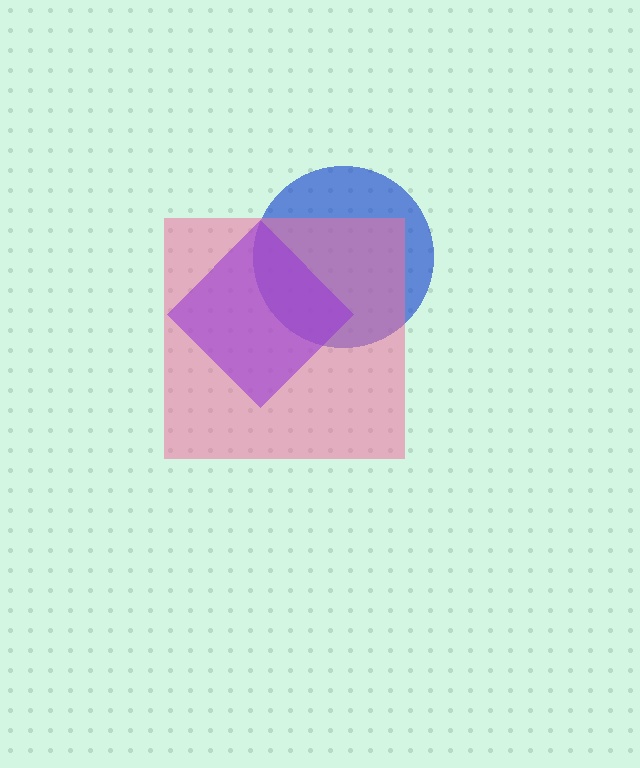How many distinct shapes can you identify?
There are 3 distinct shapes: a blue circle, a pink square, a purple diamond.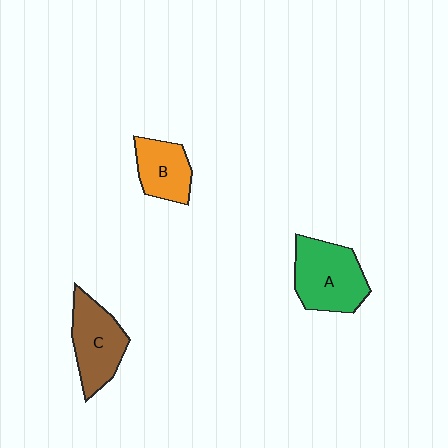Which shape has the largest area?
Shape A (green).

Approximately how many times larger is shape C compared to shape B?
Approximately 1.3 times.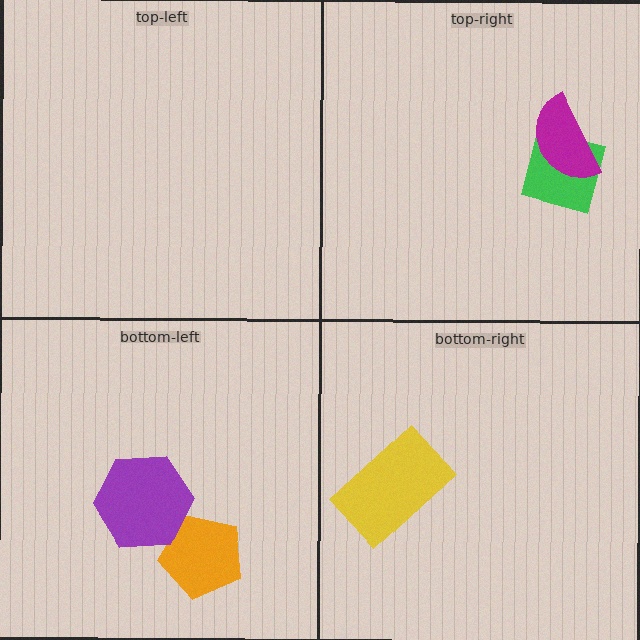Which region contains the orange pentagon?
The bottom-left region.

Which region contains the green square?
The top-right region.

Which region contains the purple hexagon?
The bottom-left region.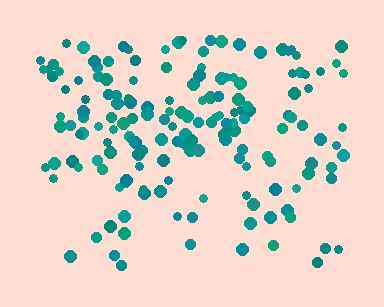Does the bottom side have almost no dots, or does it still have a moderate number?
Still a moderate number, just noticeably fewer than the top.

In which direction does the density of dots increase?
From bottom to top, with the top side densest.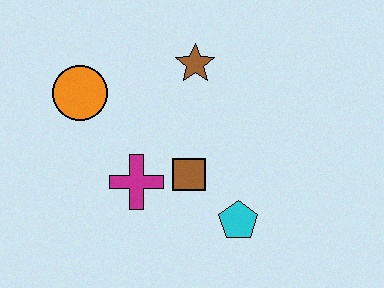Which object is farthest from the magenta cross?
The brown star is farthest from the magenta cross.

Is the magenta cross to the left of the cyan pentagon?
Yes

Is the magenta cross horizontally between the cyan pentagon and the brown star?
No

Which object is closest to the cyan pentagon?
The brown square is closest to the cyan pentagon.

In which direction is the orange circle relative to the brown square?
The orange circle is to the left of the brown square.